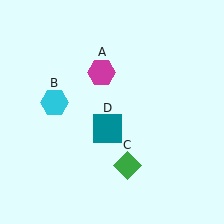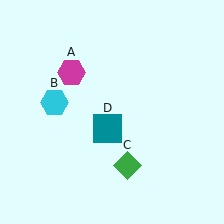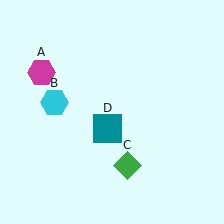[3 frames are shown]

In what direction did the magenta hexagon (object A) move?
The magenta hexagon (object A) moved left.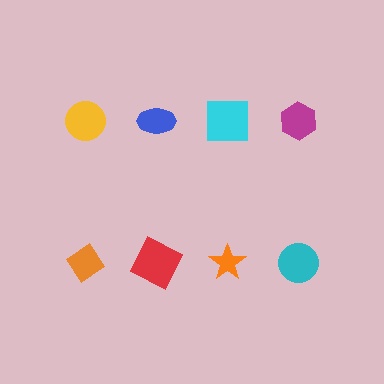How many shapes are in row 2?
4 shapes.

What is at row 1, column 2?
A blue ellipse.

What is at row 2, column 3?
An orange star.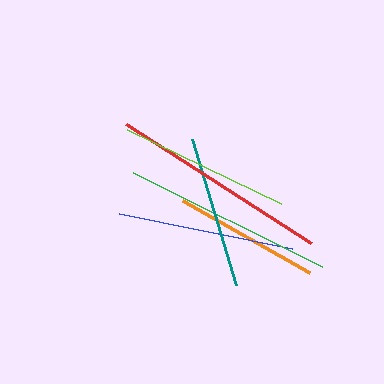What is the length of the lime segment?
The lime segment is approximately 170 pixels long.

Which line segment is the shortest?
The orange line is the shortest at approximately 146 pixels.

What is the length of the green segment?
The green segment is approximately 211 pixels long.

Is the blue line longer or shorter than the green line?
The green line is longer than the blue line.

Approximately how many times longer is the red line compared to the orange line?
The red line is approximately 1.5 times the length of the orange line.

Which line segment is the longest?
The red line is the longest at approximately 220 pixels.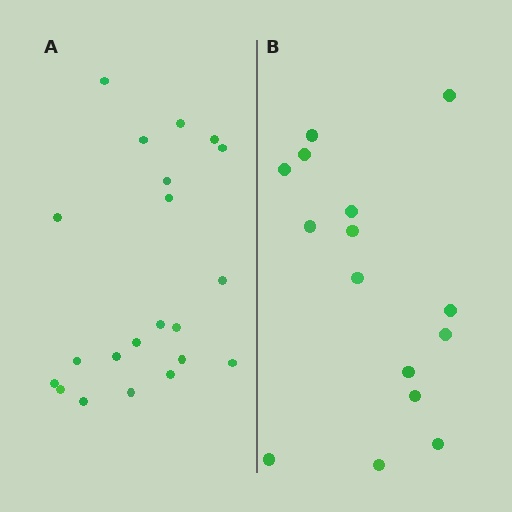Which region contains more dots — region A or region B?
Region A (the left region) has more dots.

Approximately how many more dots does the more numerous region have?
Region A has about 6 more dots than region B.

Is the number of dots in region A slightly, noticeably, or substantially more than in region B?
Region A has noticeably more, but not dramatically so. The ratio is roughly 1.4 to 1.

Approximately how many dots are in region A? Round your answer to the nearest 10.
About 20 dots. (The exact count is 21, which rounds to 20.)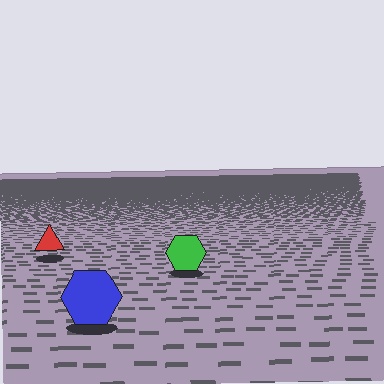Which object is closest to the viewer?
The blue hexagon is closest. The texture marks near it are larger and more spread out.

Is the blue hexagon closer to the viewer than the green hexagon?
Yes. The blue hexagon is closer — you can tell from the texture gradient: the ground texture is coarser near it.